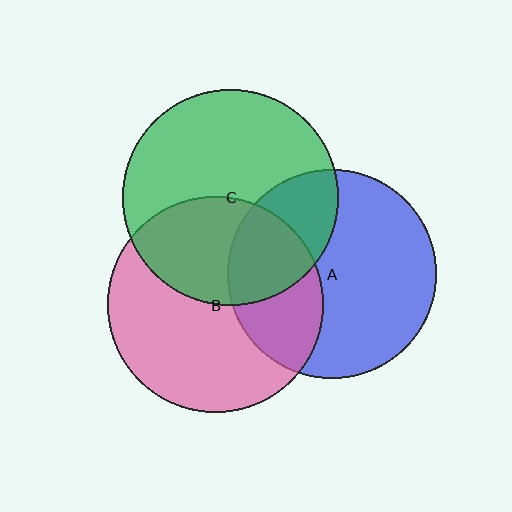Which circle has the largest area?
Circle B (pink).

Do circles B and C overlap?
Yes.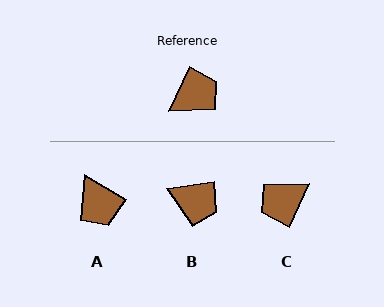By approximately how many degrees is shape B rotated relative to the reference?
Approximately 58 degrees clockwise.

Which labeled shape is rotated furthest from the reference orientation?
C, about 180 degrees away.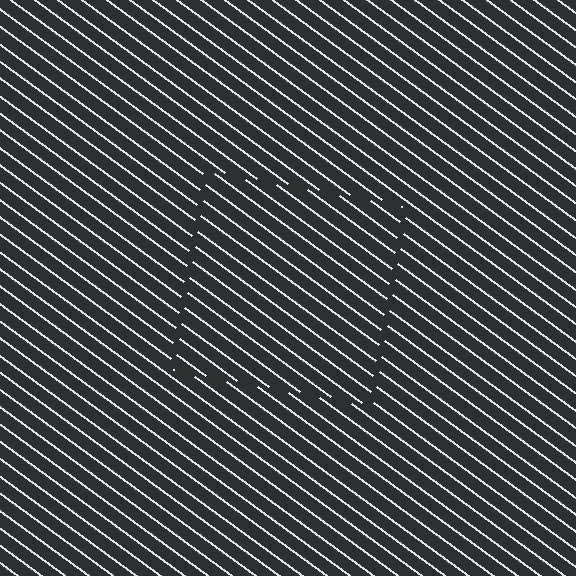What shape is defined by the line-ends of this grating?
An illusory square. The interior of the shape contains the same grating, shifted by half a period — the contour is defined by the phase discontinuity where line-ends from the inner and outer gratings abut.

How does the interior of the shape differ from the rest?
The interior of the shape contains the same grating, shifted by half a period — the contour is defined by the phase discontinuity where line-ends from the inner and outer gratings abut.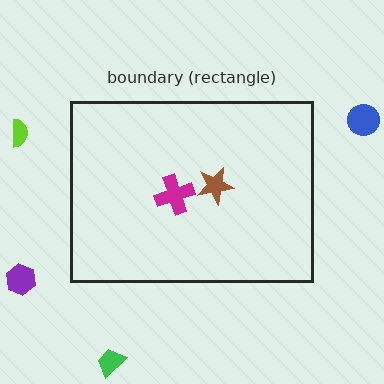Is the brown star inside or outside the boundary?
Inside.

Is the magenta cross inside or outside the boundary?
Inside.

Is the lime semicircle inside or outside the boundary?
Outside.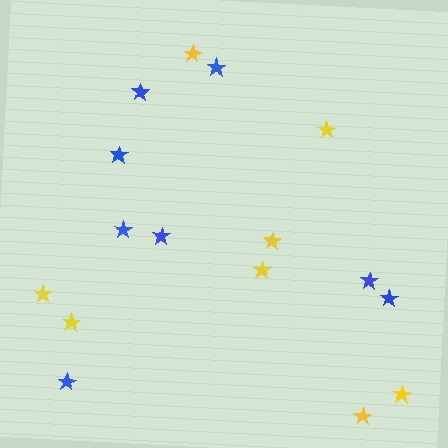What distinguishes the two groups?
There are 2 groups: one group of blue stars (8) and one group of yellow stars (8).